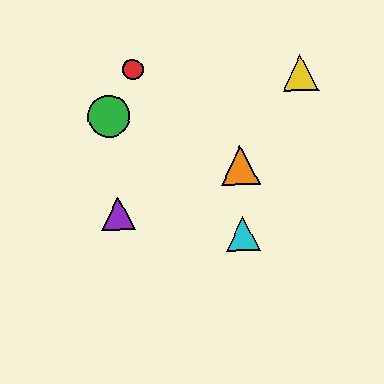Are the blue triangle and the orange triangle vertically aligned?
Yes, both are at x≈241.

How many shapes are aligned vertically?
3 shapes (the blue triangle, the orange triangle, the cyan triangle) are aligned vertically.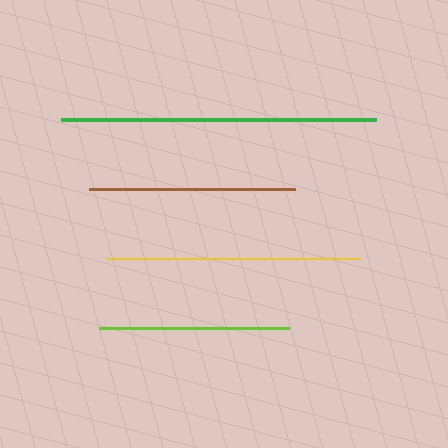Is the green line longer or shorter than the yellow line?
The green line is longer than the yellow line.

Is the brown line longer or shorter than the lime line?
The brown line is longer than the lime line.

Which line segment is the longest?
The green line is the longest at approximately 315 pixels.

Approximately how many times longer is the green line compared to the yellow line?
The green line is approximately 1.2 times the length of the yellow line.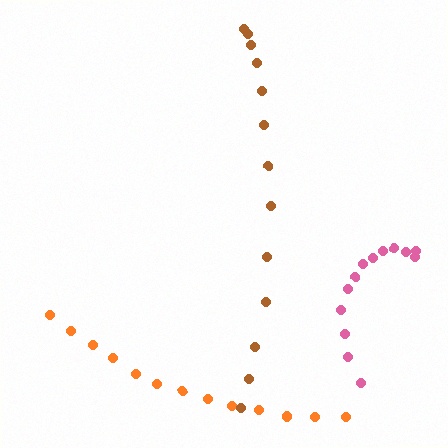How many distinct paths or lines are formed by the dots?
There are 3 distinct paths.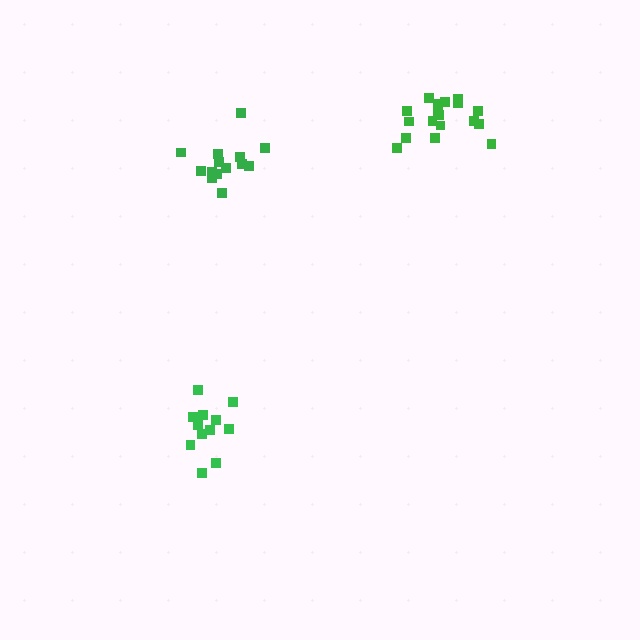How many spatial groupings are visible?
There are 3 spatial groupings.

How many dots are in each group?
Group 1: 18 dots, Group 2: 12 dots, Group 3: 14 dots (44 total).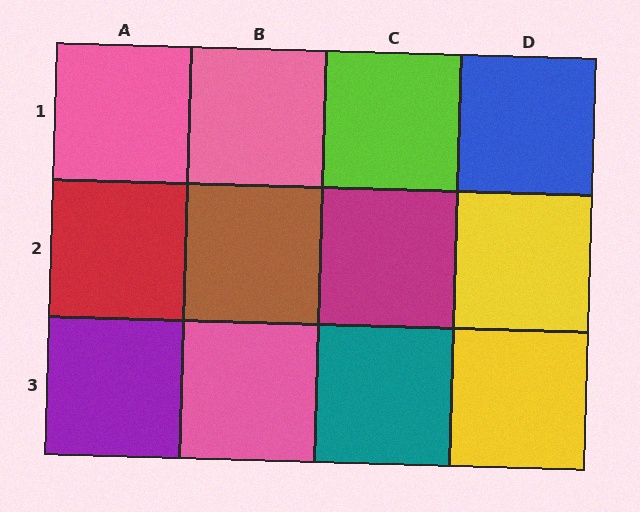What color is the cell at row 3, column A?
Purple.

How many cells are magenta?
1 cell is magenta.